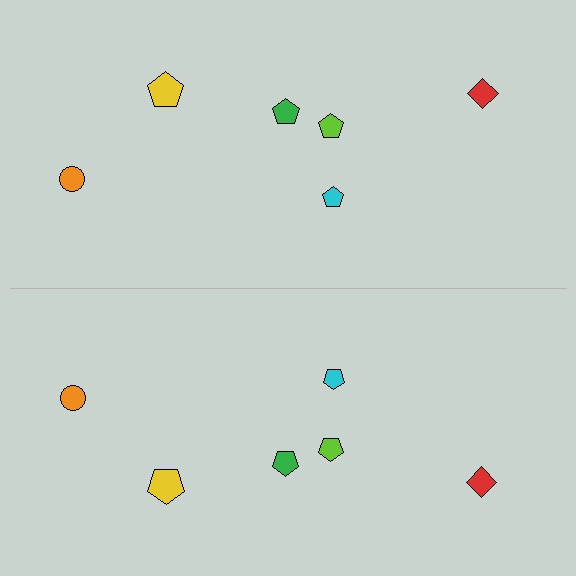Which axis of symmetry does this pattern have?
The pattern has a horizontal axis of symmetry running through the center of the image.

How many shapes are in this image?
There are 12 shapes in this image.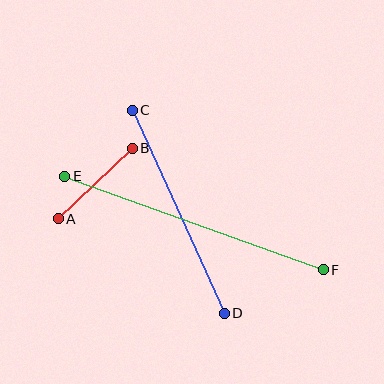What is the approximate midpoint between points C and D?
The midpoint is at approximately (178, 212) pixels.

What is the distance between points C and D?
The distance is approximately 223 pixels.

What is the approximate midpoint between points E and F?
The midpoint is at approximately (194, 223) pixels.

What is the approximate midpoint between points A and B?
The midpoint is at approximately (95, 183) pixels.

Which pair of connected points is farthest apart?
Points E and F are farthest apart.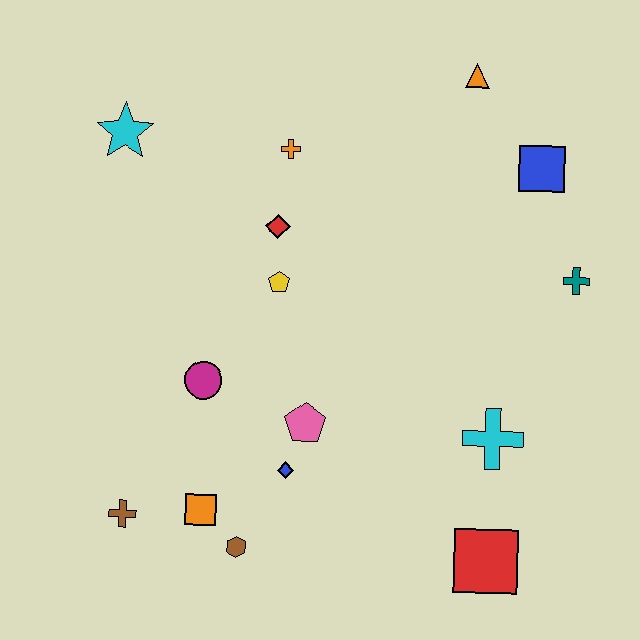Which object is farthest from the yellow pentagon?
The red square is farthest from the yellow pentagon.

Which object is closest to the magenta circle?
The pink pentagon is closest to the magenta circle.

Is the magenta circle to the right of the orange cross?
No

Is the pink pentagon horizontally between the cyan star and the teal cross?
Yes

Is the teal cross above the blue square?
No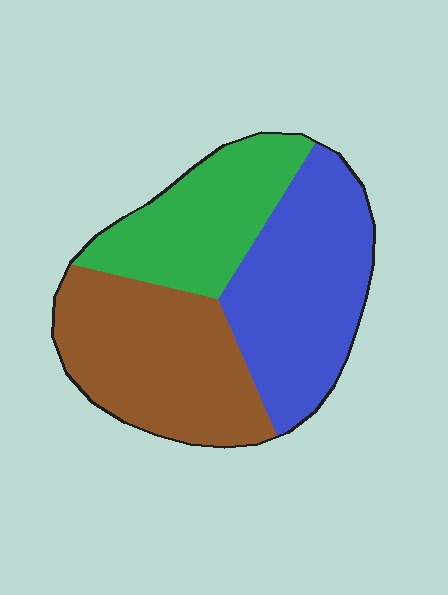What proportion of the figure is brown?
Brown covers roughly 35% of the figure.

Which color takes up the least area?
Green, at roughly 25%.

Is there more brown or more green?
Brown.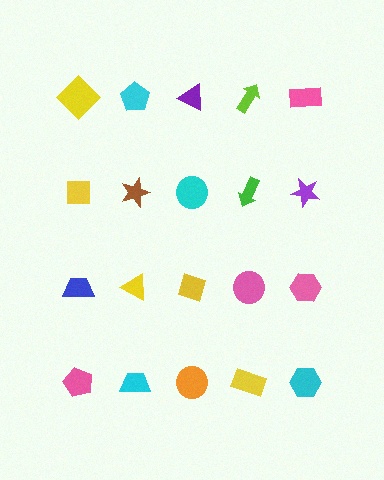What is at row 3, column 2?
A yellow triangle.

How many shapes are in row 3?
5 shapes.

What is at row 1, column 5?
A pink rectangle.